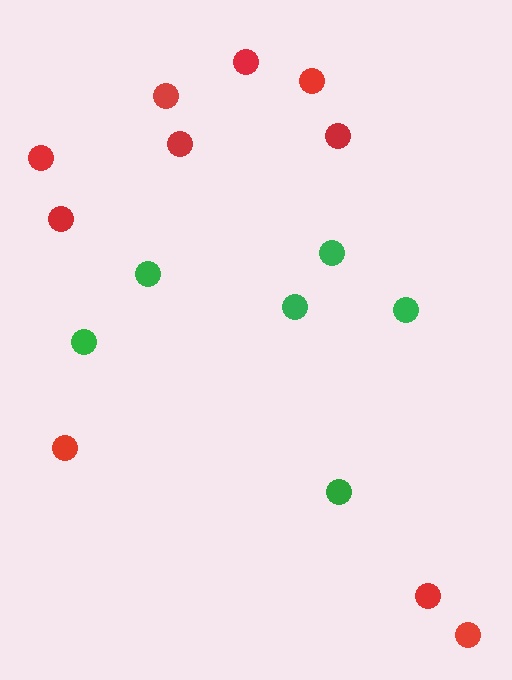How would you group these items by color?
There are 2 groups: one group of green circles (6) and one group of red circles (10).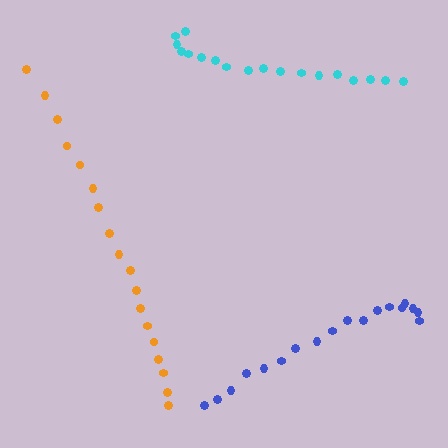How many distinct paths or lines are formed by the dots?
There are 3 distinct paths.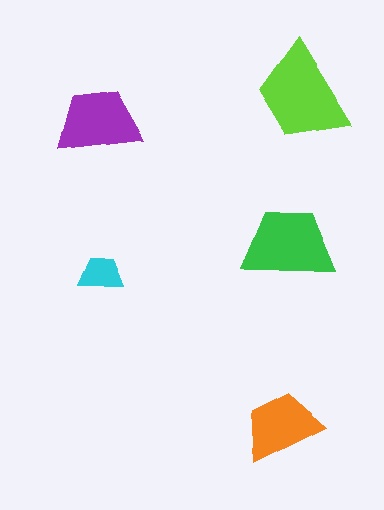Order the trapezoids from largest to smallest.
the lime one, the green one, the purple one, the orange one, the cyan one.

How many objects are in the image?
There are 5 objects in the image.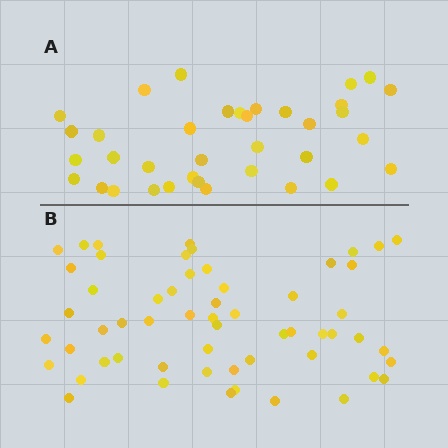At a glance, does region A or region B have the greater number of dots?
Region B (the bottom region) has more dots.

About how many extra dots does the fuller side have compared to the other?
Region B has approximately 20 more dots than region A.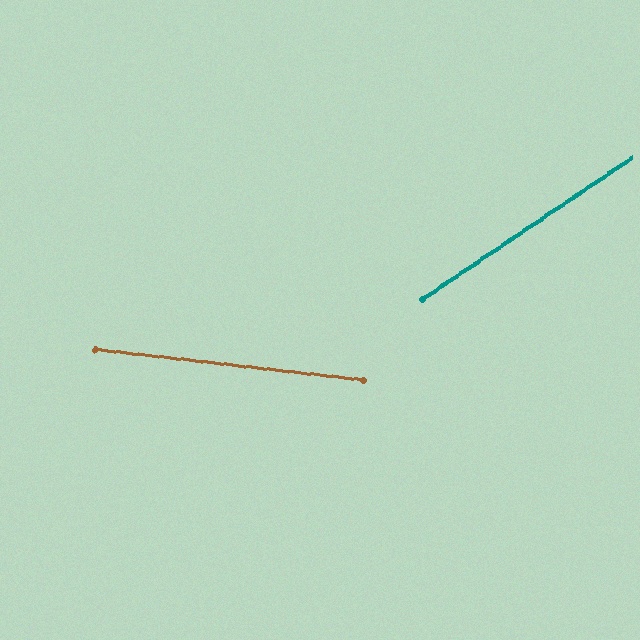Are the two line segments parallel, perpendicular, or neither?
Neither parallel nor perpendicular — they differ by about 40°.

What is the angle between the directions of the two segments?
Approximately 40 degrees.